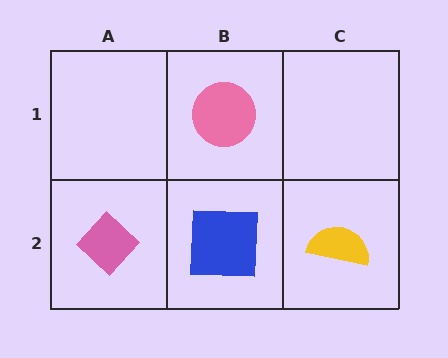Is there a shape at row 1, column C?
No, that cell is empty.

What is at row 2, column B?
A blue square.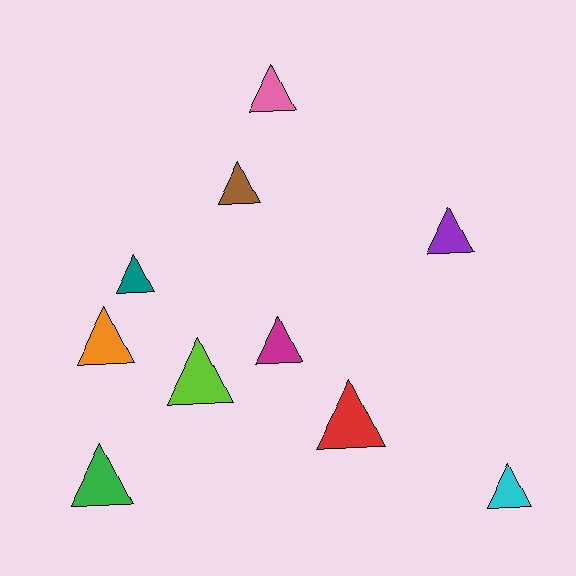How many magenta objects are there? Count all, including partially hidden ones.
There is 1 magenta object.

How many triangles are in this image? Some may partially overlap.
There are 10 triangles.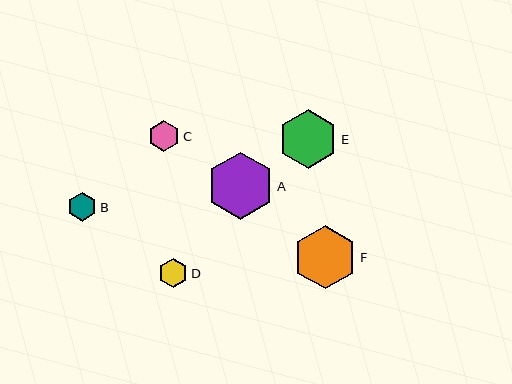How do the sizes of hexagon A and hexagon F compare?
Hexagon A and hexagon F are approximately the same size.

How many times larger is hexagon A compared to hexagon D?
Hexagon A is approximately 2.3 times the size of hexagon D.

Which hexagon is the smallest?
Hexagon B is the smallest with a size of approximately 29 pixels.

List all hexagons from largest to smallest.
From largest to smallest: A, F, E, C, D, B.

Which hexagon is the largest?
Hexagon A is the largest with a size of approximately 67 pixels.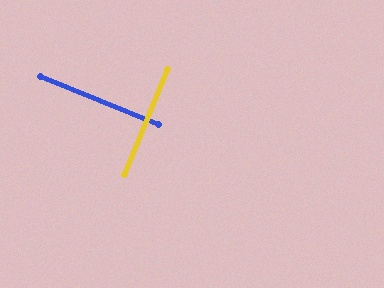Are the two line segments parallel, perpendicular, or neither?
Perpendicular — they meet at approximately 90°.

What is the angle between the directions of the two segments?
Approximately 90 degrees.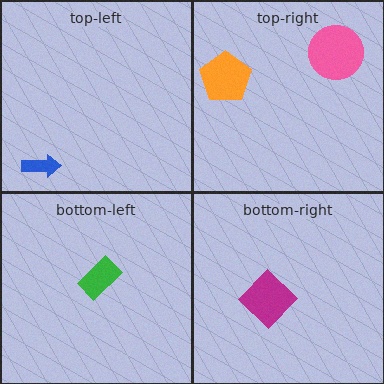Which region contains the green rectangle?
The bottom-left region.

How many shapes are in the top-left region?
1.